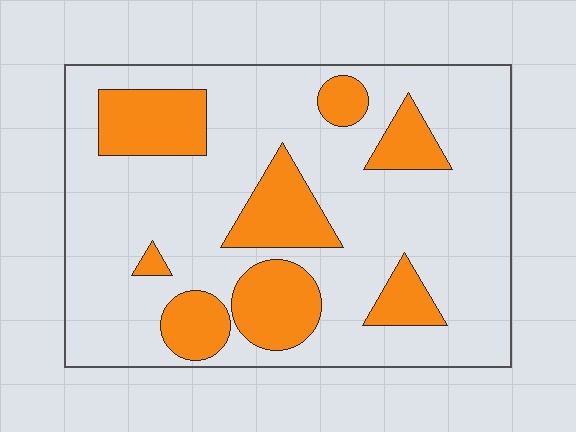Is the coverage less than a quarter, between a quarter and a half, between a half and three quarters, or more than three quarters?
Between a quarter and a half.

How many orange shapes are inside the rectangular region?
8.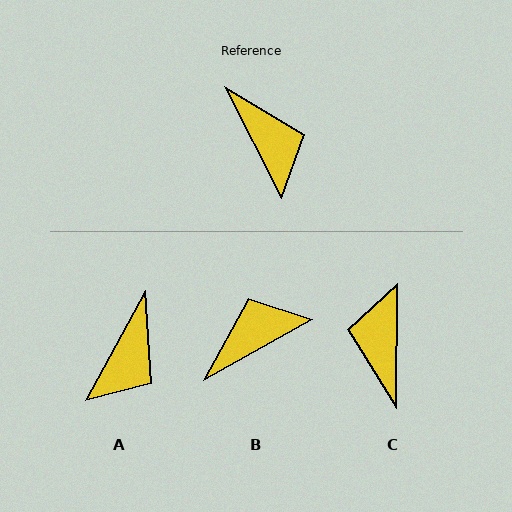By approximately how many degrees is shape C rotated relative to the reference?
Approximately 152 degrees counter-clockwise.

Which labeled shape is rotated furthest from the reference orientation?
C, about 152 degrees away.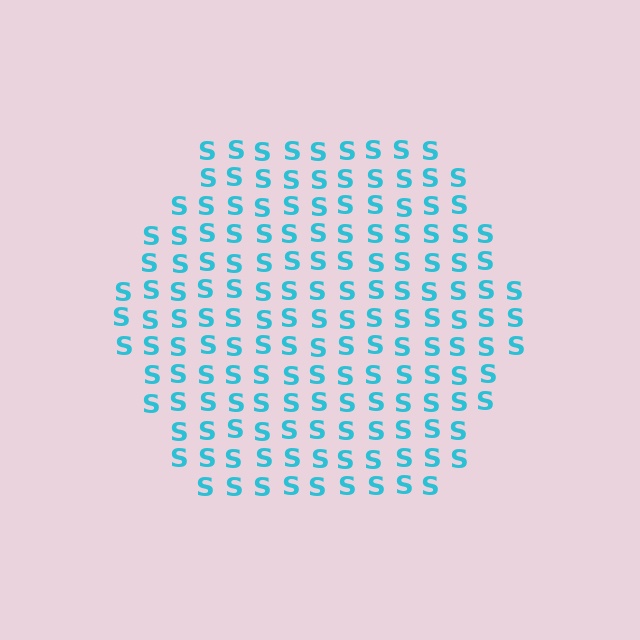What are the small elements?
The small elements are letter S's.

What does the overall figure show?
The overall figure shows a hexagon.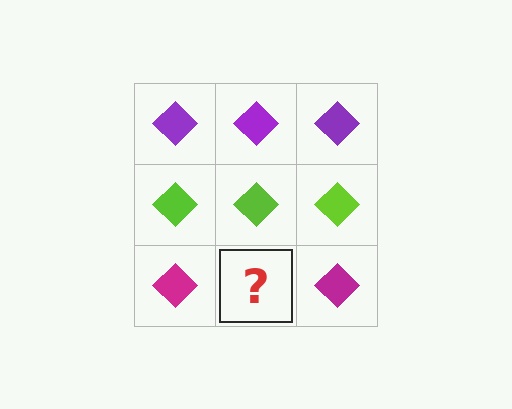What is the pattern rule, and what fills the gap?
The rule is that each row has a consistent color. The gap should be filled with a magenta diamond.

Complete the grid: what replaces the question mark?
The question mark should be replaced with a magenta diamond.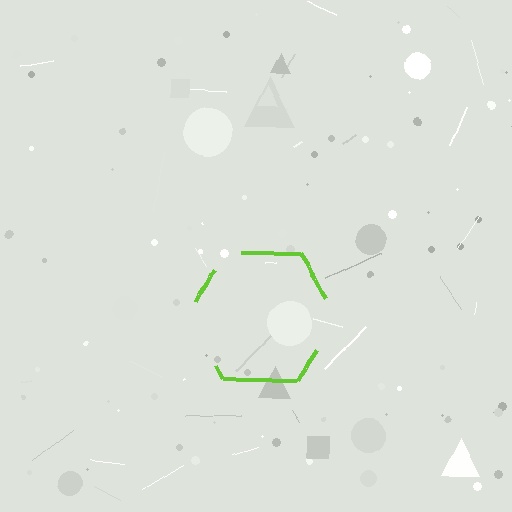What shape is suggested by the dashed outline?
The dashed outline suggests a hexagon.